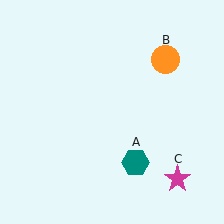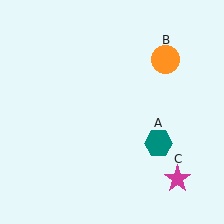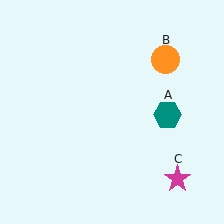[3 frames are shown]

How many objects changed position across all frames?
1 object changed position: teal hexagon (object A).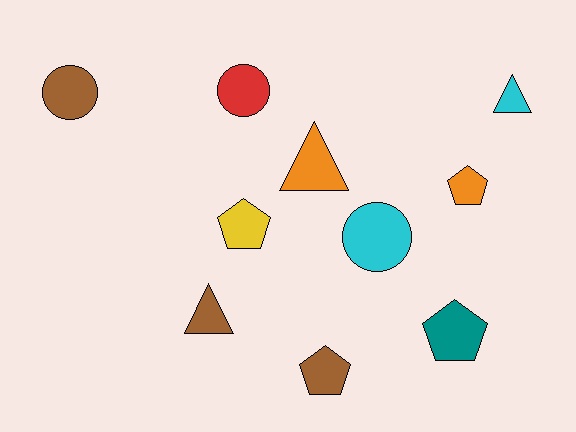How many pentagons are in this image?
There are 4 pentagons.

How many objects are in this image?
There are 10 objects.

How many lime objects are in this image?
There are no lime objects.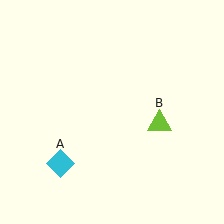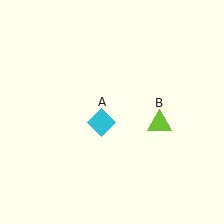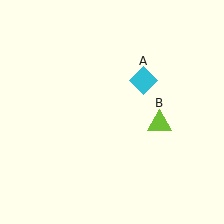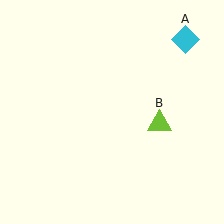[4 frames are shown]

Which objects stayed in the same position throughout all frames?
Lime triangle (object B) remained stationary.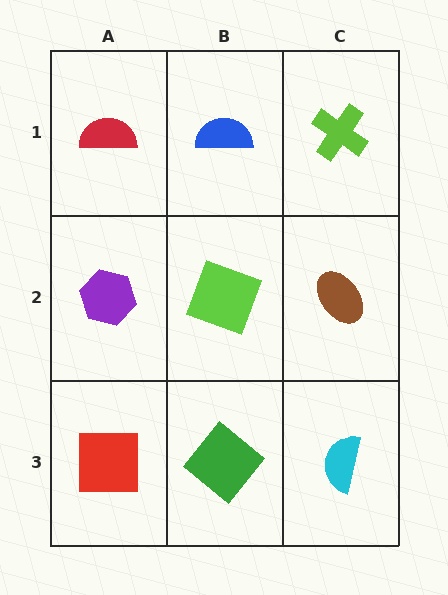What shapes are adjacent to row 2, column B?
A blue semicircle (row 1, column B), a green diamond (row 3, column B), a purple hexagon (row 2, column A), a brown ellipse (row 2, column C).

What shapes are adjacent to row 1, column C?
A brown ellipse (row 2, column C), a blue semicircle (row 1, column B).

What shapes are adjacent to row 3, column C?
A brown ellipse (row 2, column C), a green diamond (row 3, column B).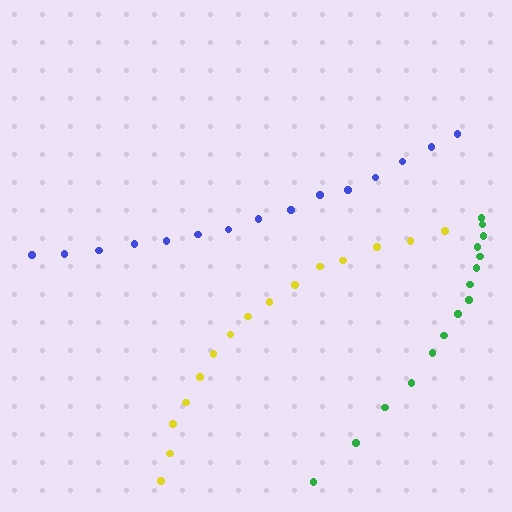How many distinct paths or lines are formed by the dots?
There are 3 distinct paths.